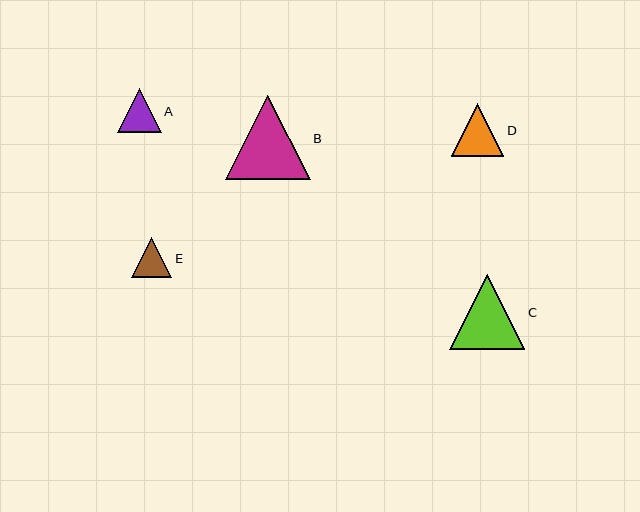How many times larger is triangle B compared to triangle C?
Triangle B is approximately 1.1 times the size of triangle C.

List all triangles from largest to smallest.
From largest to smallest: B, C, D, A, E.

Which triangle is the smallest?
Triangle E is the smallest with a size of approximately 40 pixels.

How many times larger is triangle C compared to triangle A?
Triangle C is approximately 1.7 times the size of triangle A.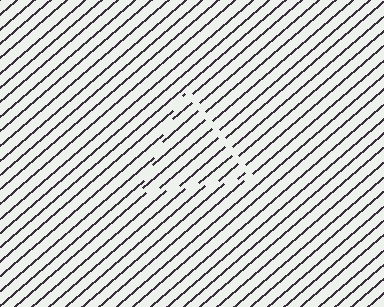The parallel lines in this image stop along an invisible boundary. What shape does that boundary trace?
An illusory triangle. The interior of the shape contains the same grating, shifted by half a period — the contour is defined by the phase discontinuity where line-ends from the inner and outer gratings abut.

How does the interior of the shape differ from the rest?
The interior of the shape contains the same grating, shifted by half a period — the contour is defined by the phase discontinuity where line-ends from the inner and outer gratings abut.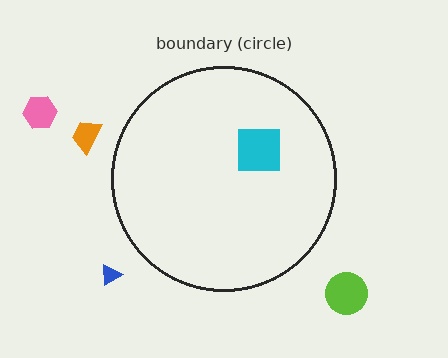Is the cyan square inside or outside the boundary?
Inside.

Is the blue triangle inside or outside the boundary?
Outside.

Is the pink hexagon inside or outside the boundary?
Outside.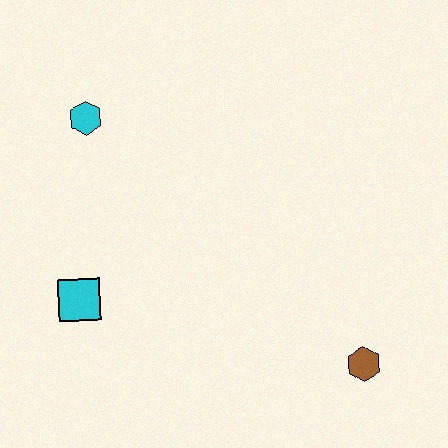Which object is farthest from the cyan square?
The brown hexagon is farthest from the cyan square.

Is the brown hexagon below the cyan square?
Yes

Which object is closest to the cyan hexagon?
The cyan square is closest to the cyan hexagon.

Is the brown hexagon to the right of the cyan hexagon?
Yes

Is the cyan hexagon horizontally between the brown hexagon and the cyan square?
Yes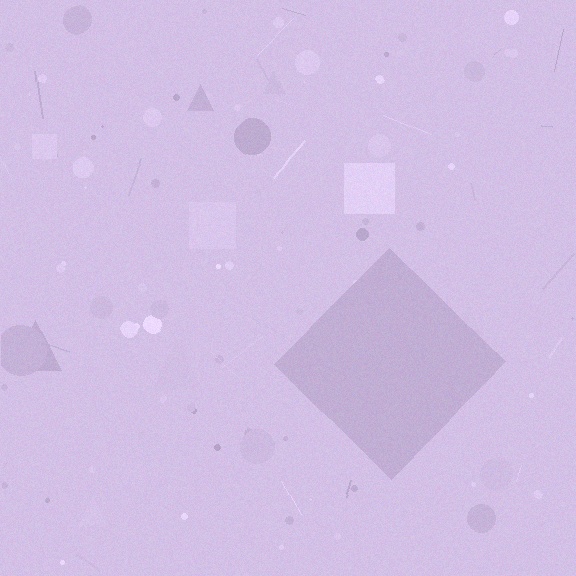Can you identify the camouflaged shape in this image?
The camouflaged shape is a diamond.